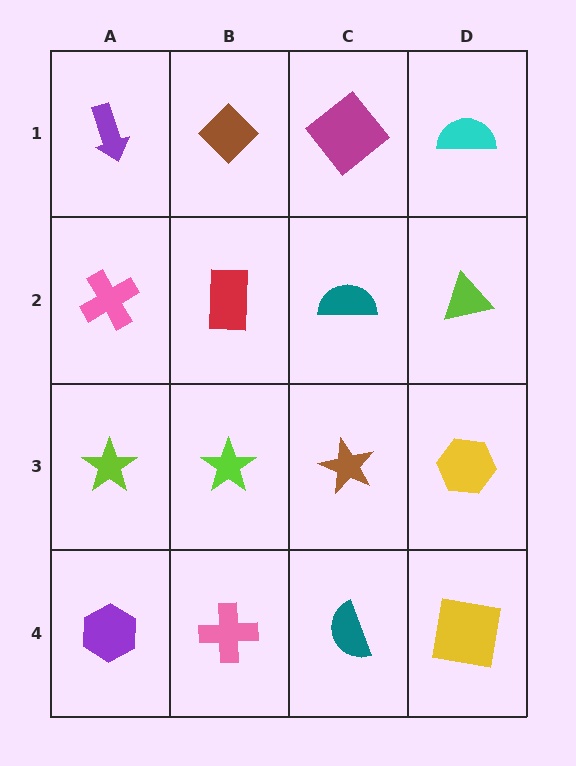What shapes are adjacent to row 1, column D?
A lime triangle (row 2, column D), a magenta diamond (row 1, column C).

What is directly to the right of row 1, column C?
A cyan semicircle.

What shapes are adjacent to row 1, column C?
A teal semicircle (row 2, column C), a brown diamond (row 1, column B), a cyan semicircle (row 1, column D).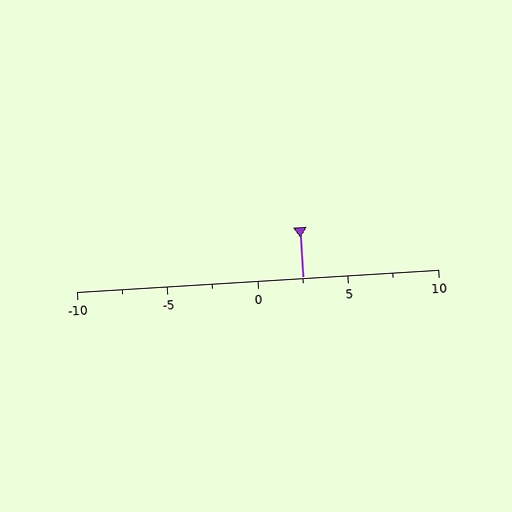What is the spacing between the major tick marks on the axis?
The major ticks are spaced 5 apart.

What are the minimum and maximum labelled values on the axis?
The axis runs from -10 to 10.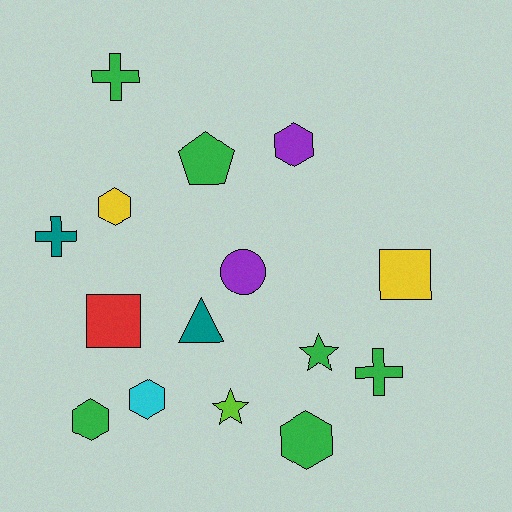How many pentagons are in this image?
There is 1 pentagon.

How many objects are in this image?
There are 15 objects.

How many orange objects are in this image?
There are no orange objects.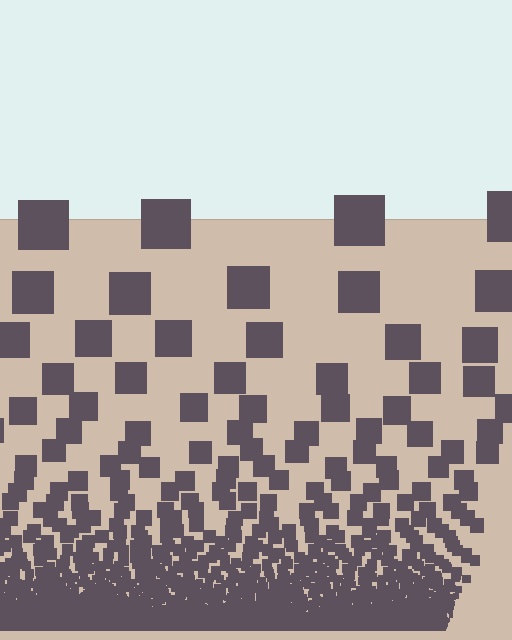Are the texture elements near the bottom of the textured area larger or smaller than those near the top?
Smaller. The gradient is inverted — elements near the bottom are smaller and denser.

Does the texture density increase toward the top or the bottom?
Density increases toward the bottom.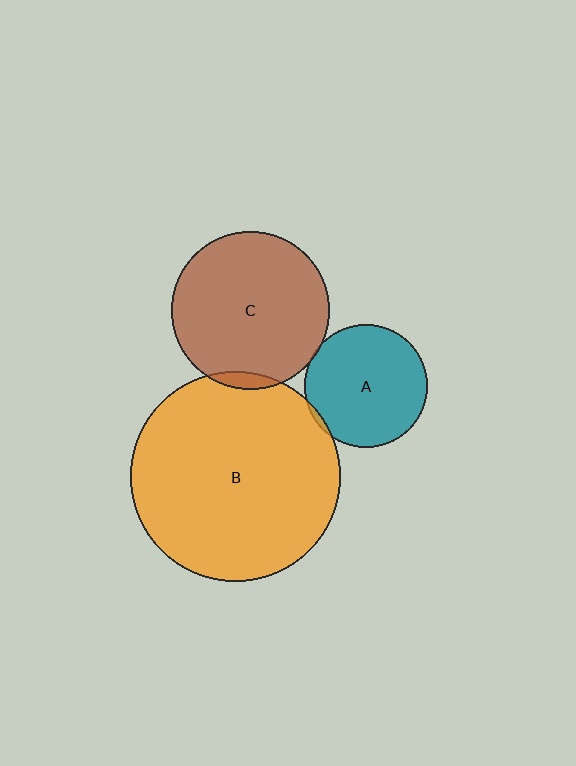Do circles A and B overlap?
Yes.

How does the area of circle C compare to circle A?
Approximately 1.7 times.